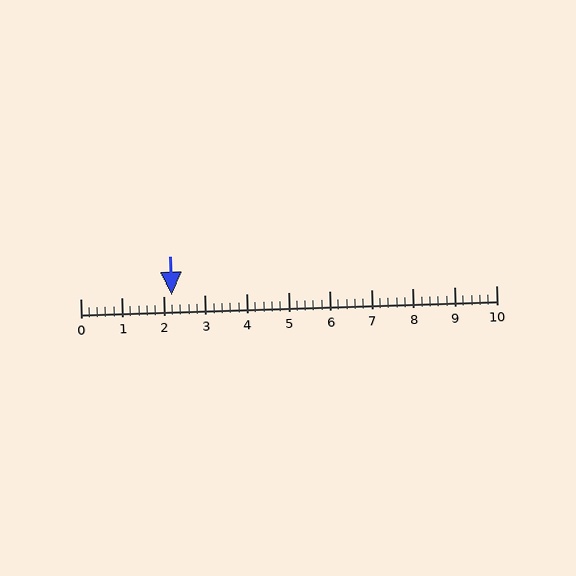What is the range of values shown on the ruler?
The ruler shows values from 0 to 10.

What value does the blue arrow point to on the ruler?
The blue arrow points to approximately 2.2.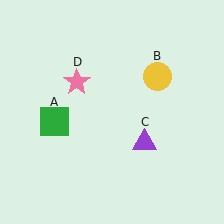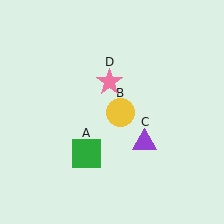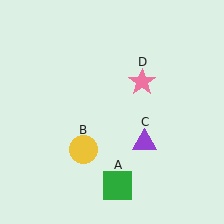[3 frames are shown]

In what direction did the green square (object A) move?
The green square (object A) moved down and to the right.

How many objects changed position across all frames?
3 objects changed position: green square (object A), yellow circle (object B), pink star (object D).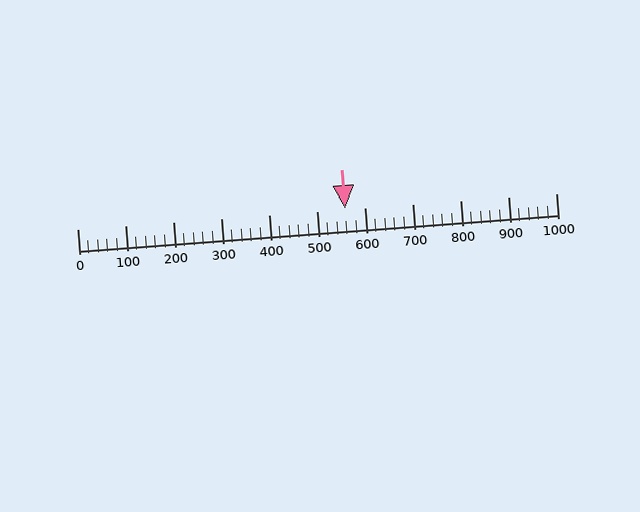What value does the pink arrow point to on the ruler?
The pink arrow points to approximately 560.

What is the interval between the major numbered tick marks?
The major tick marks are spaced 100 units apart.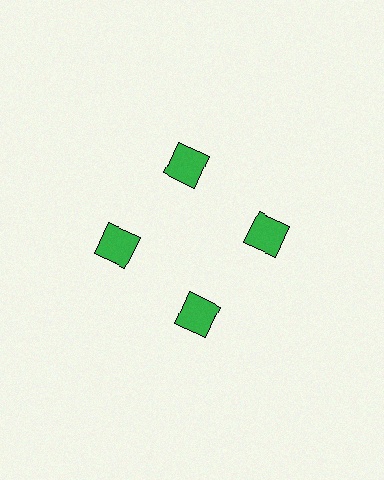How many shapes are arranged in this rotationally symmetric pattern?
There are 4 shapes, arranged in 4 groups of 1.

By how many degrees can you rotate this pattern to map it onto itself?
The pattern maps onto itself every 90 degrees of rotation.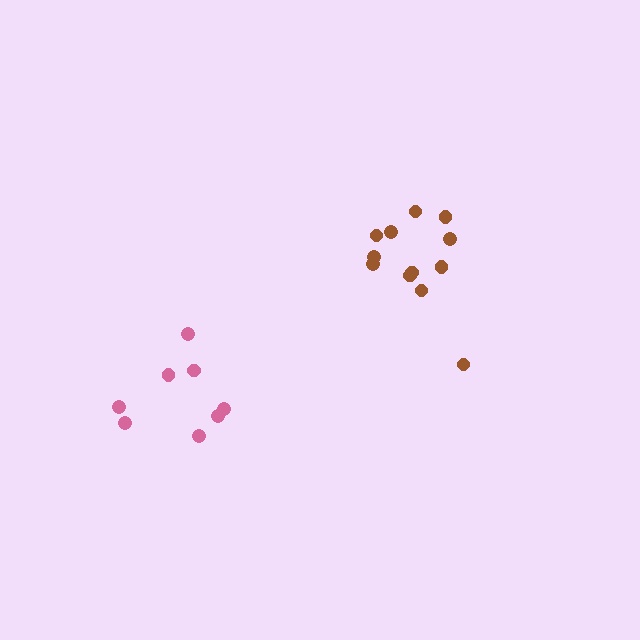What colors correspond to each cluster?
The clusters are colored: brown, pink.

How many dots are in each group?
Group 1: 12 dots, Group 2: 8 dots (20 total).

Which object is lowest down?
The pink cluster is bottommost.